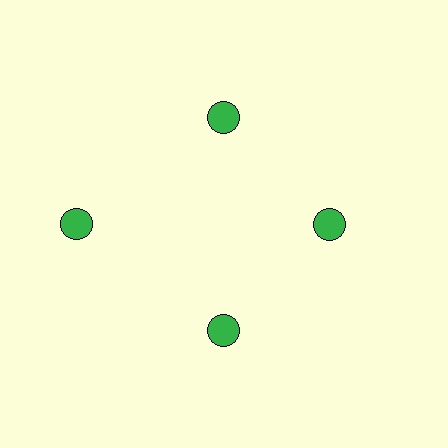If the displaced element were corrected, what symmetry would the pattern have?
It would have 4-fold rotational symmetry — the pattern would map onto itself every 90 degrees.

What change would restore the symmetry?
The symmetry would be restored by moving it inward, back onto the ring so that all 4 circles sit at equal angles and equal distance from the center.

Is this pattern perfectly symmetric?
No. The 4 green circles are arranged in a ring, but one element near the 9 o'clock position is pushed outward from the center, breaking the 4-fold rotational symmetry.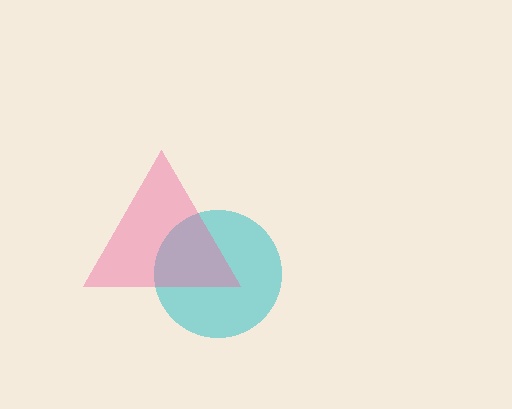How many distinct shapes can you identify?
There are 2 distinct shapes: a cyan circle, a pink triangle.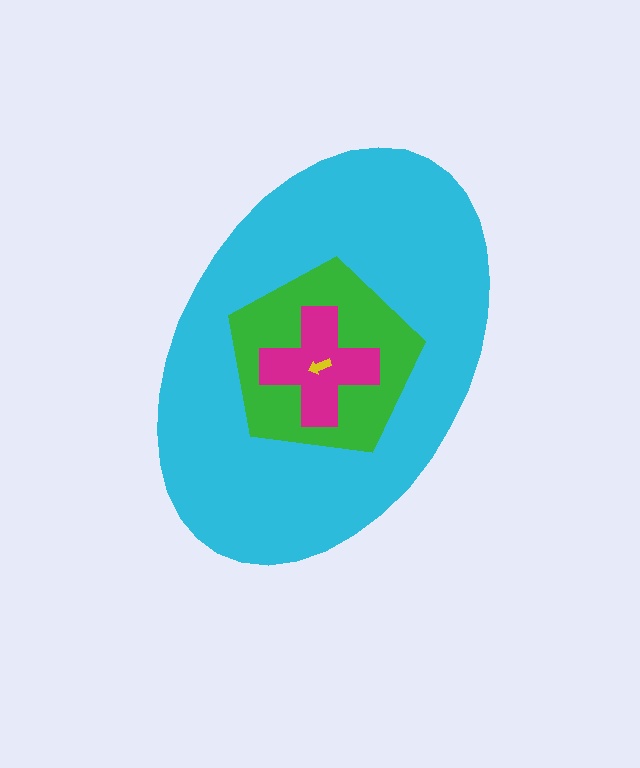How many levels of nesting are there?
4.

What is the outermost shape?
The cyan ellipse.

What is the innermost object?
The yellow arrow.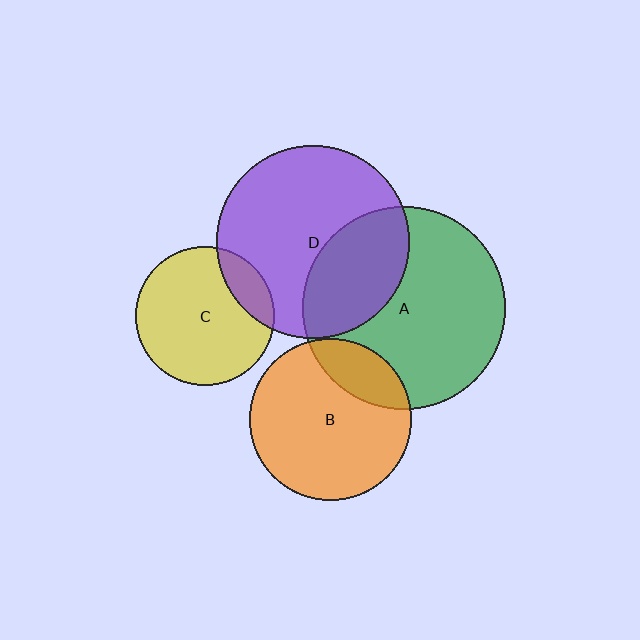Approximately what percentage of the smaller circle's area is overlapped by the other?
Approximately 35%.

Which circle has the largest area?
Circle A (green).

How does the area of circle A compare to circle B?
Approximately 1.6 times.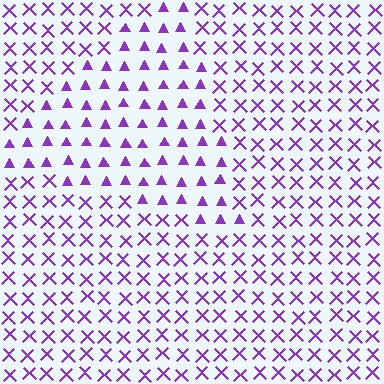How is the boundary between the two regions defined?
The boundary is defined by a change in element shape: triangles inside vs. X marks outside. All elements share the same color and spacing.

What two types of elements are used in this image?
The image uses triangles inside the triangle region and X marks outside it.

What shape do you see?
I see a triangle.